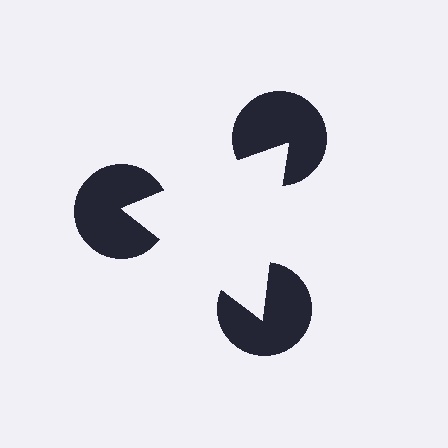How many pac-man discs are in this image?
There are 3 — one at each vertex of the illusory triangle.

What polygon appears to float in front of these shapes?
An illusory triangle — its edges are inferred from the aligned wedge cuts in the pac-man discs, not physically drawn.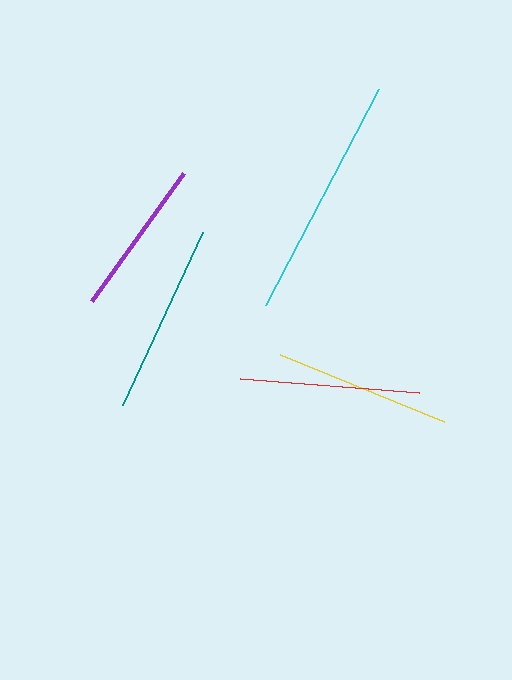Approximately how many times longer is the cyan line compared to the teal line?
The cyan line is approximately 1.3 times the length of the teal line.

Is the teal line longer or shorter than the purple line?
The teal line is longer than the purple line.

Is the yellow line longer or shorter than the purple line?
The yellow line is longer than the purple line.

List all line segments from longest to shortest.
From longest to shortest: cyan, teal, red, yellow, purple.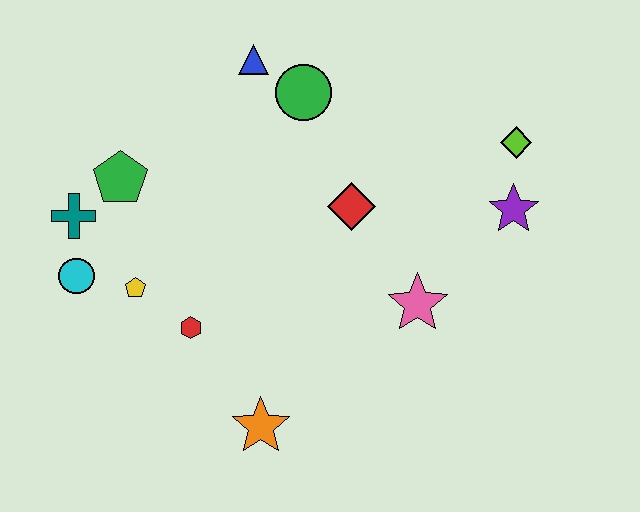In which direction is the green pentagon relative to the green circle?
The green pentagon is to the left of the green circle.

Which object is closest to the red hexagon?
The yellow pentagon is closest to the red hexagon.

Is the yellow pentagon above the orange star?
Yes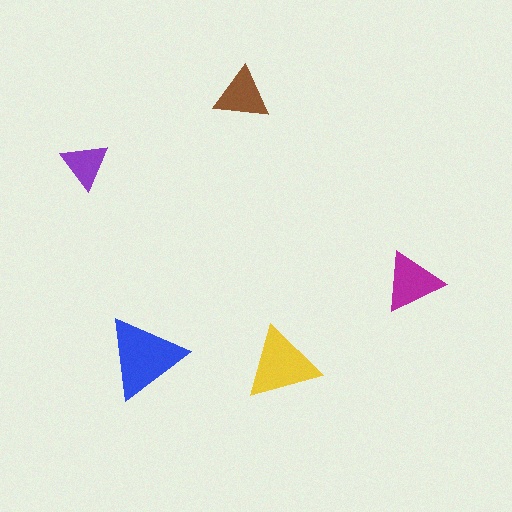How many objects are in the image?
There are 5 objects in the image.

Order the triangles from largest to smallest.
the blue one, the yellow one, the magenta one, the brown one, the purple one.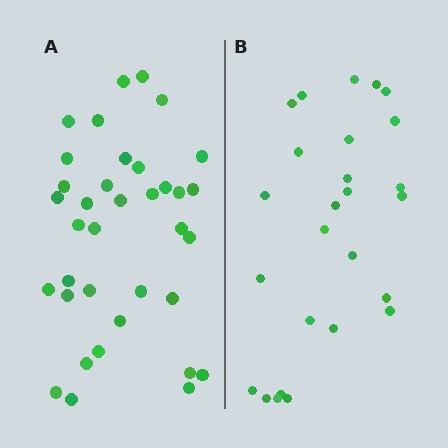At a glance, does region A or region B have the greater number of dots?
Region A (the left region) has more dots.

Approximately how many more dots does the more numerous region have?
Region A has roughly 10 or so more dots than region B.